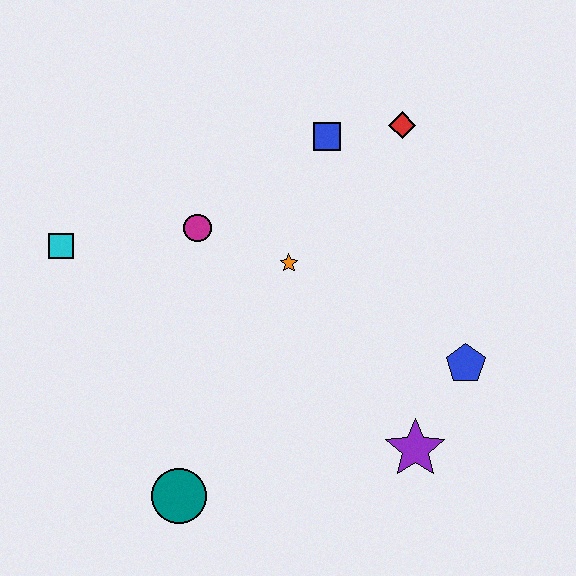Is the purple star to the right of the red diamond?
Yes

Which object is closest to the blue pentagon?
The purple star is closest to the blue pentagon.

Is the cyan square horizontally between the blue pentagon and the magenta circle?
No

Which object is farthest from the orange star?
The teal circle is farthest from the orange star.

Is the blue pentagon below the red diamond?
Yes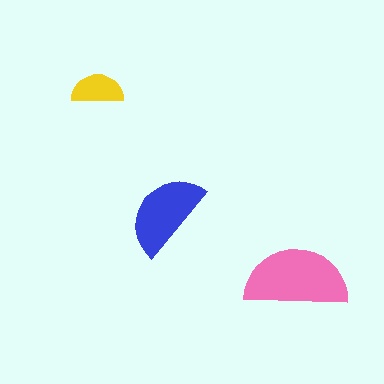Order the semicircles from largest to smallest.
the pink one, the blue one, the yellow one.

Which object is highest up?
The yellow semicircle is topmost.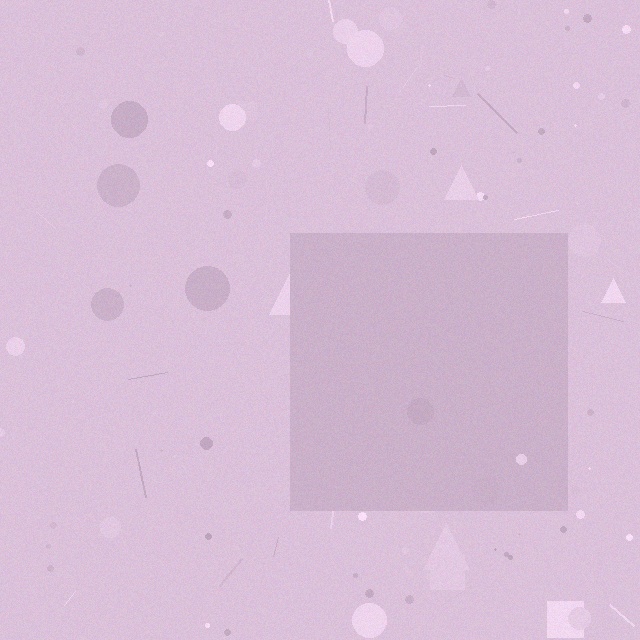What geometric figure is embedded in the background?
A square is embedded in the background.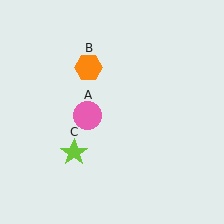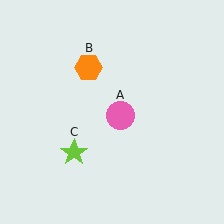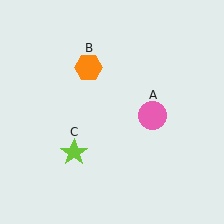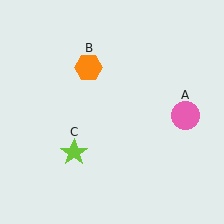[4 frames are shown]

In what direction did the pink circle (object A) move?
The pink circle (object A) moved right.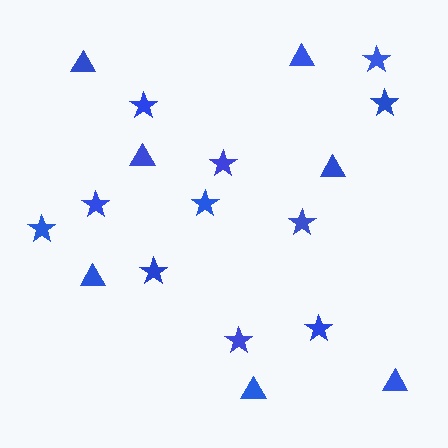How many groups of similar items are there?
There are 2 groups: one group of stars (11) and one group of triangles (7).